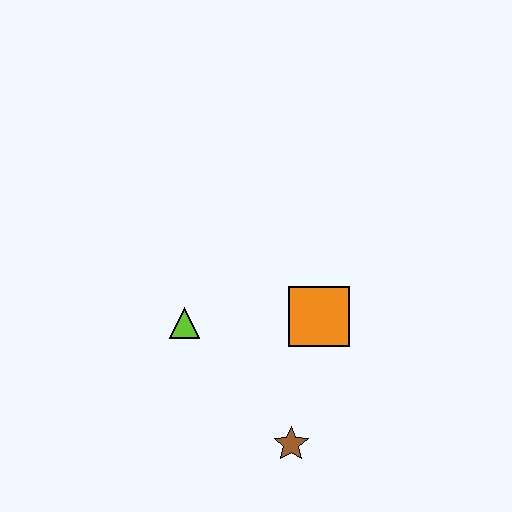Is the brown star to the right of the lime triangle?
Yes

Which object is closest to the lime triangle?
The orange square is closest to the lime triangle.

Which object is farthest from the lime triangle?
The brown star is farthest from the lime triangle.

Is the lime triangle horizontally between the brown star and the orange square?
No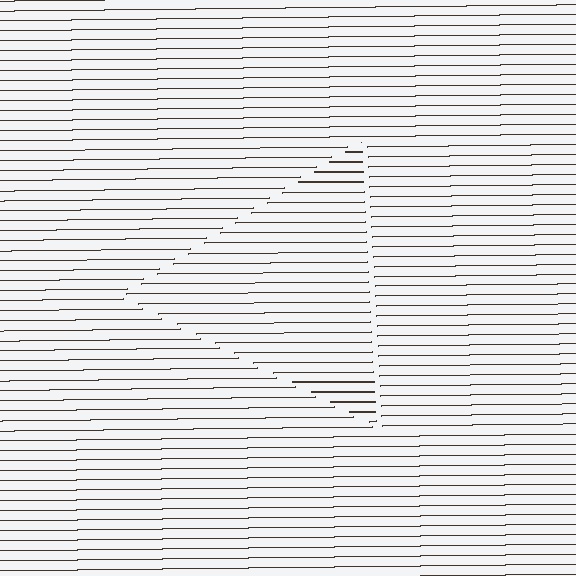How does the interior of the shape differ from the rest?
The interior of the shape contains the same grating, shifted by half a period — the contour is defined by the phase discontinuity where line-ends from the inner and outer gratings abut.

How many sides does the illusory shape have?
3 sides — the line-ends trace a triangle.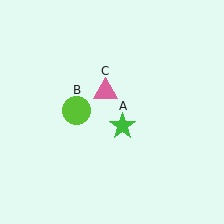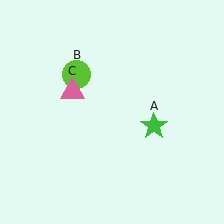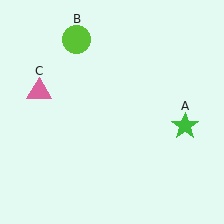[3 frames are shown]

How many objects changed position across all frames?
3 objects changed position: green star (object A), lime circle (object B), pink triangle (object C).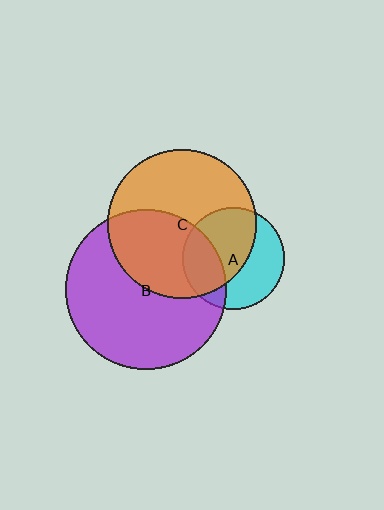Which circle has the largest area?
Circle B (purple).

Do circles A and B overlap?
Yes.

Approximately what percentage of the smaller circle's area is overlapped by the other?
Approximately 30%.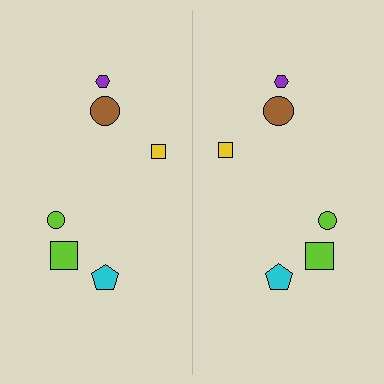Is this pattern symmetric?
Yes, this pattern has bilateral (reflection) symmetry.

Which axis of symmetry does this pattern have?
The pattern has a vertical axis of symmetry running through the center of the image.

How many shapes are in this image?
There are 12 shapes in this image.